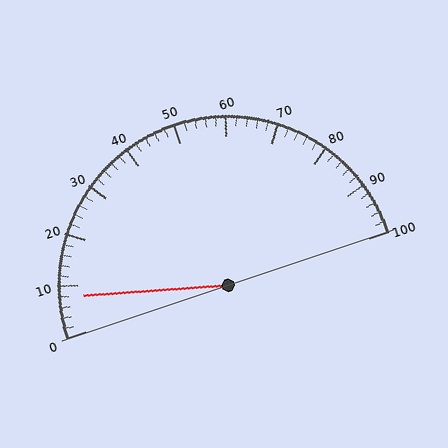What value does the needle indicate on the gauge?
The needle indicates approximately 8.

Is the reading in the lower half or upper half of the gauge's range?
The reading is in the lower half of the range (0 to 100).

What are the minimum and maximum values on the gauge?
The gauge ranges from 0 to 100.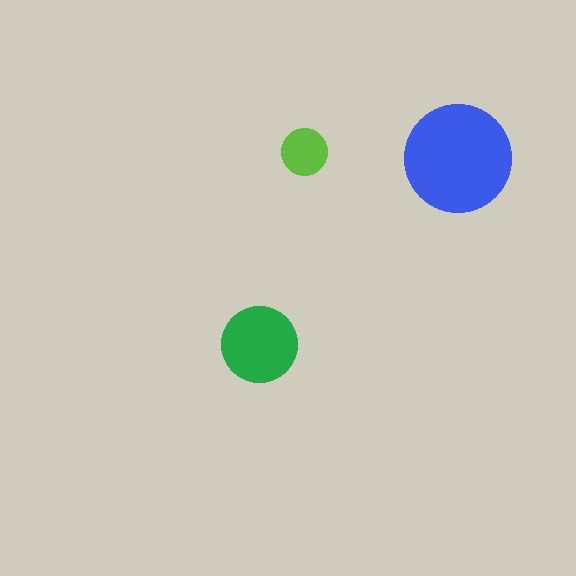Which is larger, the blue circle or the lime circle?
The blue one.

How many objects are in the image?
There are 3 objects in the image.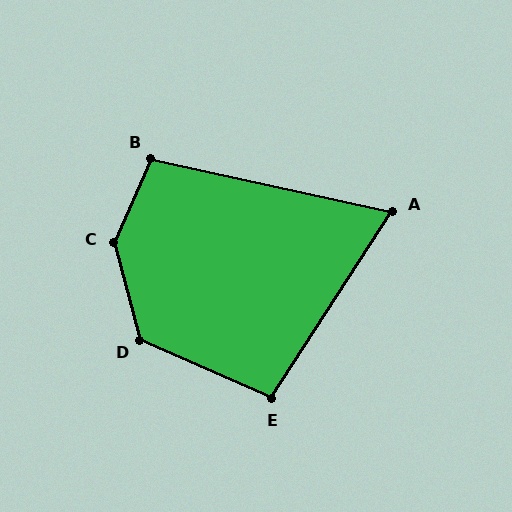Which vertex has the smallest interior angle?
A, at approximately 69 degrees.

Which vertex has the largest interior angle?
C, at approximately 141 degrees.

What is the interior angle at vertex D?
Approximately 129 degrees (obtuse).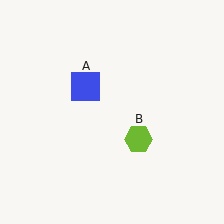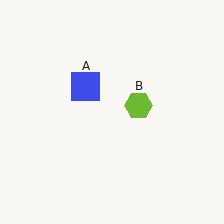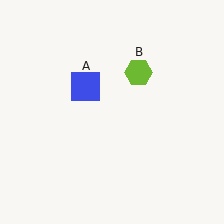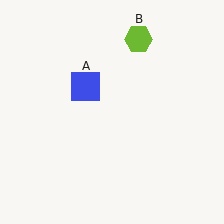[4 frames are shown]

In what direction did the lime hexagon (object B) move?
The lime hexagon (object B) moved up.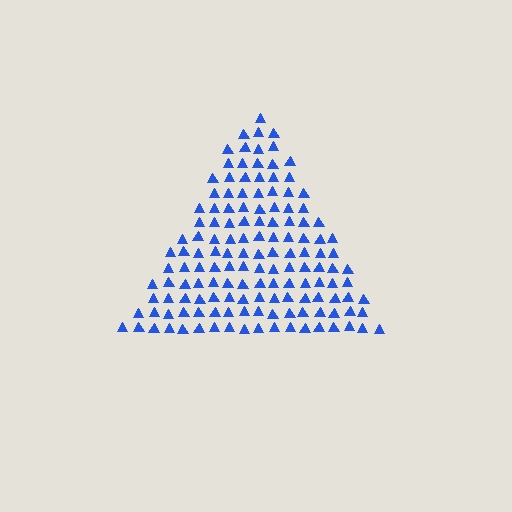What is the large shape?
The large shape is a triangle.